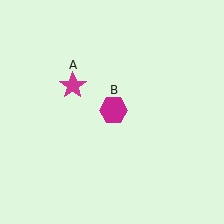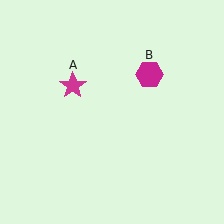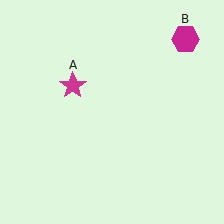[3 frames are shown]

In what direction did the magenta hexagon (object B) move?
The magenta hexagon (object B) moved up and to the right.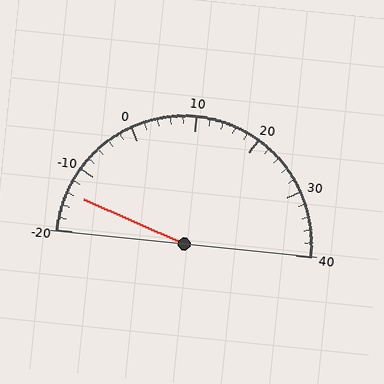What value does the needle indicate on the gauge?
The needle indicates approximately -14.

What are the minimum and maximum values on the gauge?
The gauge ranges from -20 to 40.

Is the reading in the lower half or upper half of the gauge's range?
The reading is in the lower half of the range (-20 to 40).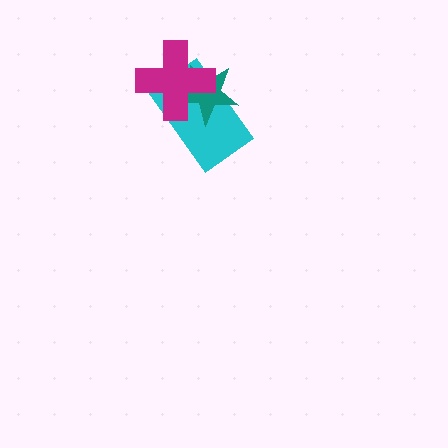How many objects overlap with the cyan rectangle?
2 objects overlap with the cyan rectangle.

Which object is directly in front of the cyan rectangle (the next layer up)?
The teal star is directly in front of the cyan rectangle.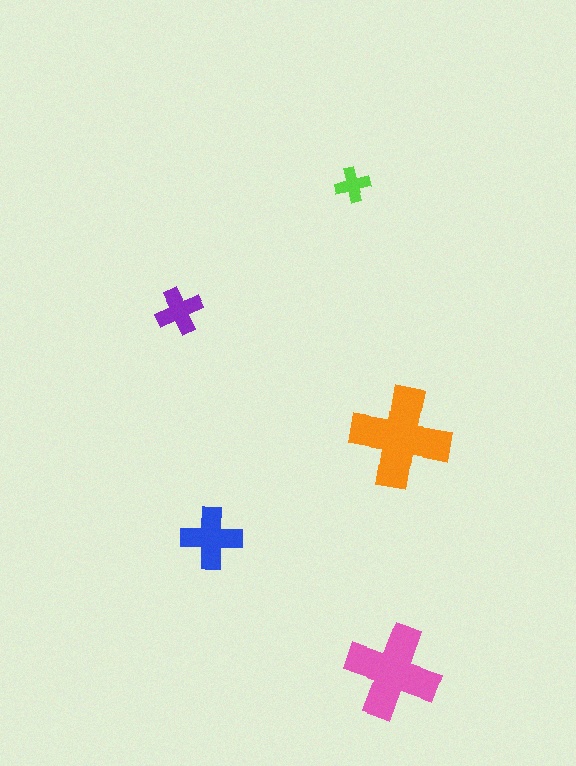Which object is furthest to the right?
The orange cross is rightmost.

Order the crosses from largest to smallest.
the orange one, the pink one, the blue one, the purple one, the lime one.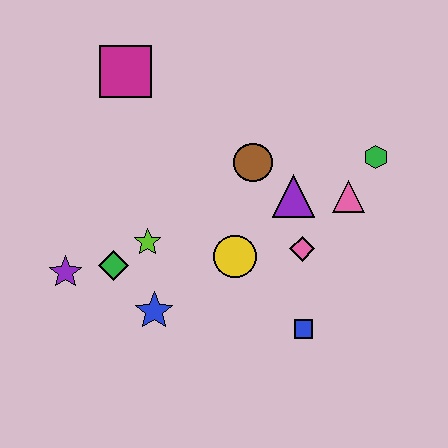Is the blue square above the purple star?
No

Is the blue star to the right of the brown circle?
No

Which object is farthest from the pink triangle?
The purple star is farthest from the pink triangle.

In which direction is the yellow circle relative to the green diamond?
The yellow circle is to the right of the green diamond.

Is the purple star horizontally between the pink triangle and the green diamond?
No